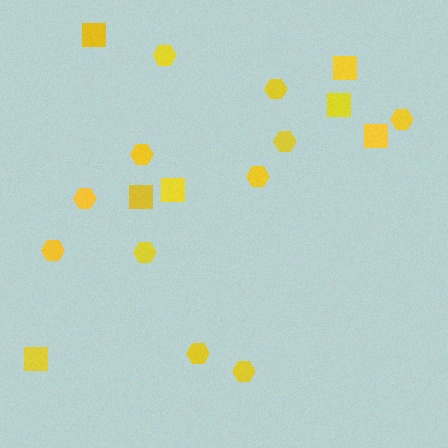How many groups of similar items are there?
There are 2 groups: one group of hexagons (11) and one group of squares (7).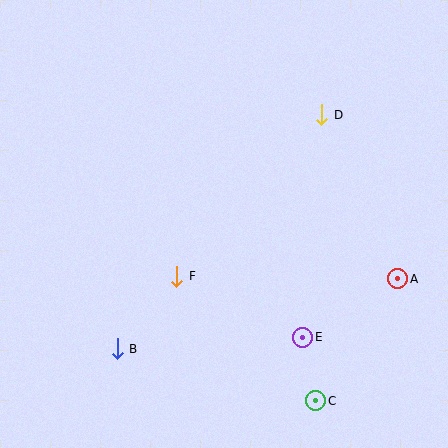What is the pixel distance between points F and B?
The distance between F and B is 94 pixels.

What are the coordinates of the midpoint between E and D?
The midpoint between E and D is at (312, 226).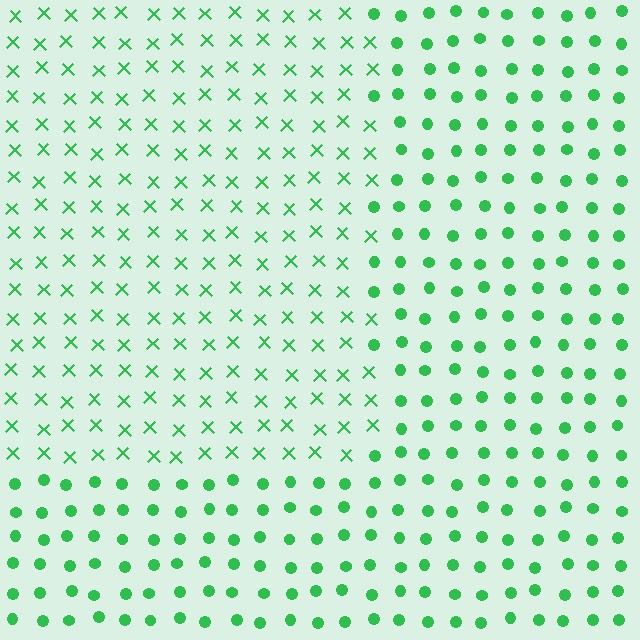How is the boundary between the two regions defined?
The boundary is defined by a change in element shape: X marks inside vs. circles outside. All elements share the same color and spacing.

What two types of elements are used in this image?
The image uses X marks inside the rectangle region and circles outside it.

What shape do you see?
I see a rectangle.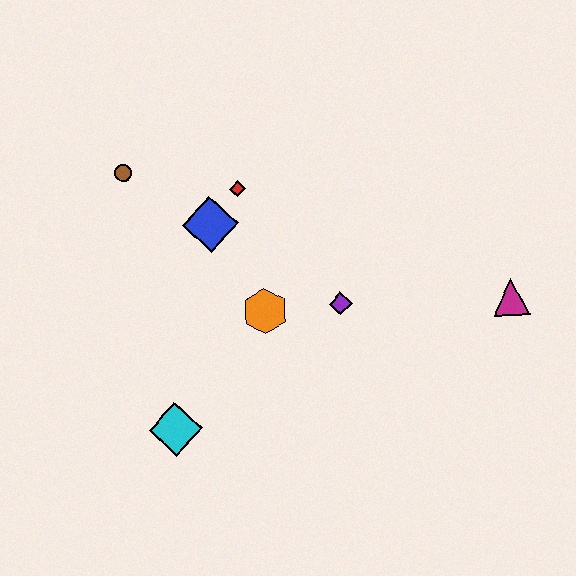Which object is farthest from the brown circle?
The magenta triangle is farthest from the brown circle.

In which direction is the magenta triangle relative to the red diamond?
The magenta triangle is to the right of the red diamond.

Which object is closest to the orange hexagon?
The purple diamond is closest to the orange hexagon.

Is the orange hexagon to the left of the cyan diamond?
No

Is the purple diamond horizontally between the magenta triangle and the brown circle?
Yes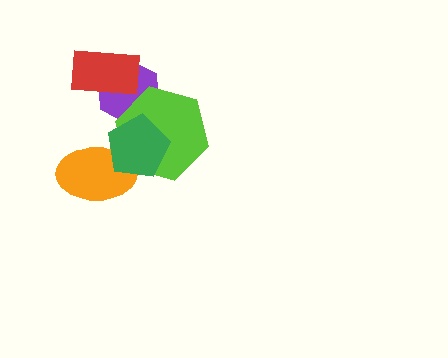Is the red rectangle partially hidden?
No, no other shape covers it.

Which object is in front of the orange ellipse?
The green pentagon is in front of the orange ellipse.